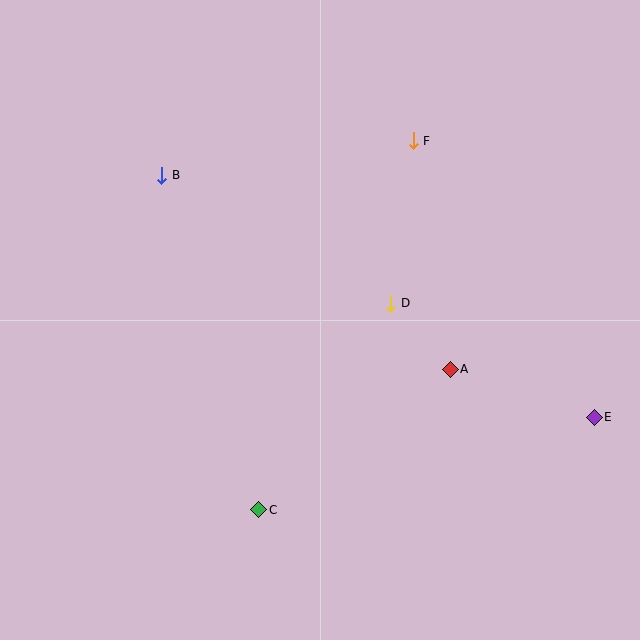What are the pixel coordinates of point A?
Point A is at (450, 369).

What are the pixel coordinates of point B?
Point B is at (162, 175).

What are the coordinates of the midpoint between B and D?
The midpoint between B and D is at (276, 239).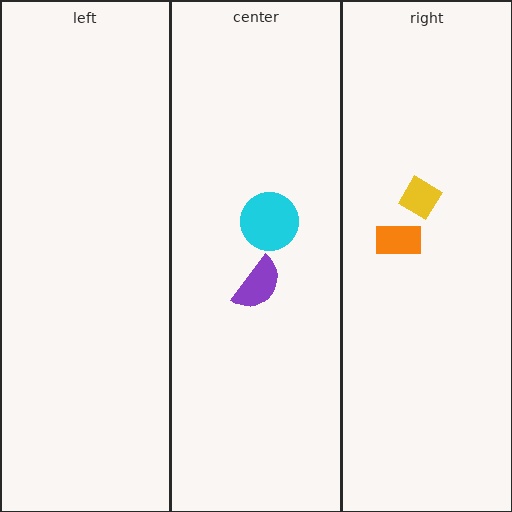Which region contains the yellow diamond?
The right region.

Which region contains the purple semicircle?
The center region.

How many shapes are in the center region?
2.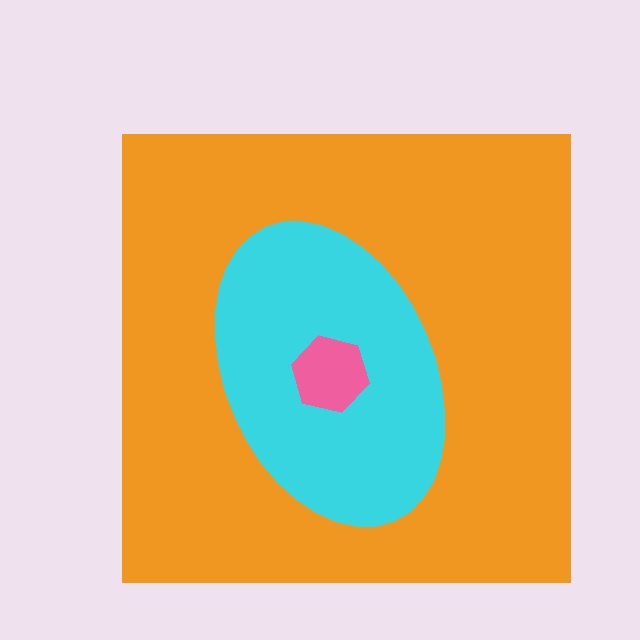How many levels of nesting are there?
3.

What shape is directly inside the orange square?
The cyan ellipse.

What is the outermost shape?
The orange square.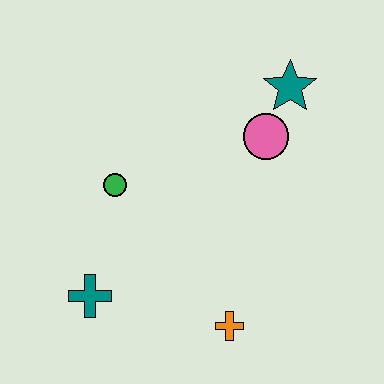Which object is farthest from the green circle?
The teal star is farthest from the green circle.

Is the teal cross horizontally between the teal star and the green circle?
No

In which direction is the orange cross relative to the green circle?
The orange cross is below the green circle.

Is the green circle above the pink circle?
No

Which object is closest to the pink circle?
The teal star is closest to the pink circle.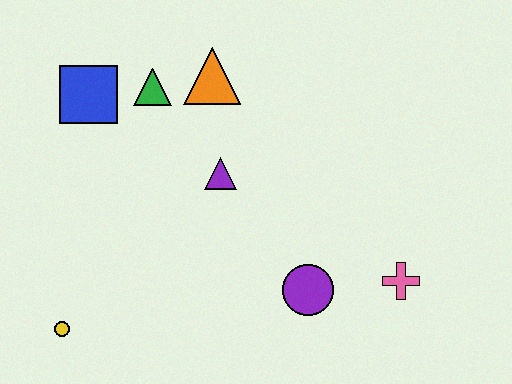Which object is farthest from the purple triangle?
The yellow circle is farthest from the purple triangle.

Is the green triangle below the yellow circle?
No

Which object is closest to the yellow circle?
The purple triangle is closest to the yellow circle.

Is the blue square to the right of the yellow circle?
Yes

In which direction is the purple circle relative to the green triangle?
The purple circle is below the green triangle.